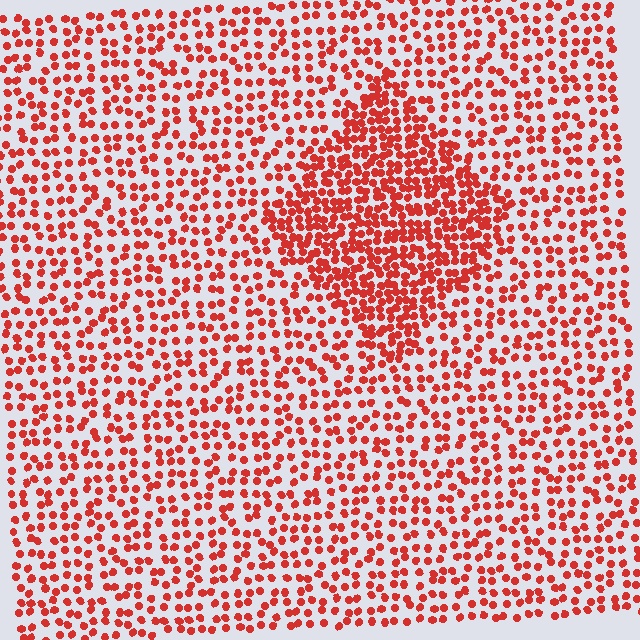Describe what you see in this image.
The image contains small red elements arranged at two different densities. A diamond-shaped region is visible where the elements are more densely packed than the surrounding area.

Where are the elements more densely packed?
The elements are more densely packed inside the diamond boundary.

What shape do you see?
I see a diamond.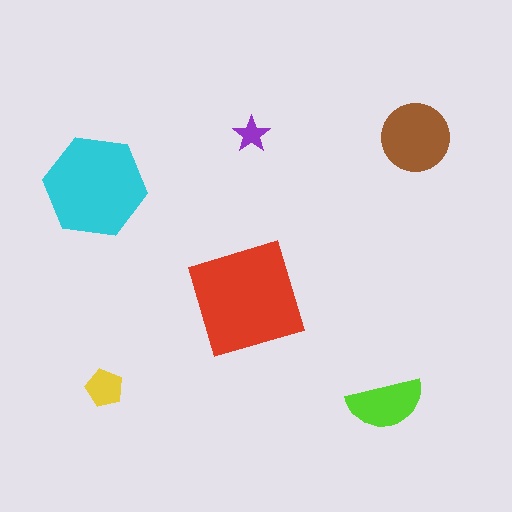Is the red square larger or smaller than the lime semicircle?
Larger.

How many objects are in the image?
There are 6 objects in the image.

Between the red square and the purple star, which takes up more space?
The red square.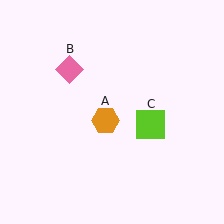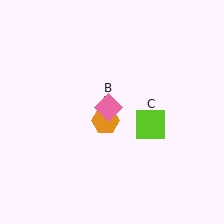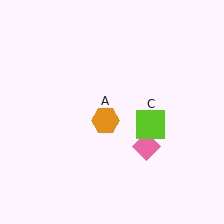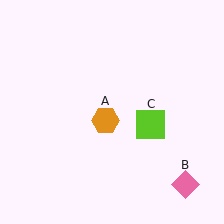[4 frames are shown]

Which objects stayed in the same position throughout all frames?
Orange hexagon (object A) and lime square (object C) remained stationary.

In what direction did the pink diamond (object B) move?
The pink diamond (object B) moved down and to the right.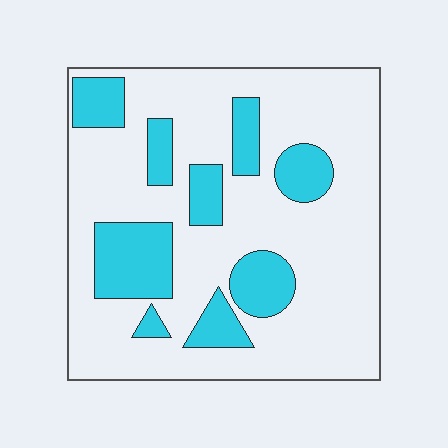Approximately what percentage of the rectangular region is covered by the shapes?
Approximately 25%.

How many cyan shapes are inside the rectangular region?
9.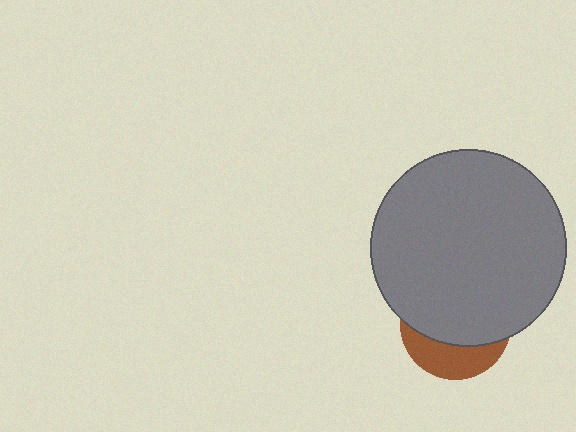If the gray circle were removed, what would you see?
You would see the complete brown circle.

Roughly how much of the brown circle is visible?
A small part of it is visible (roughly 32%).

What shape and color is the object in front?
The object in front is a gray circle.